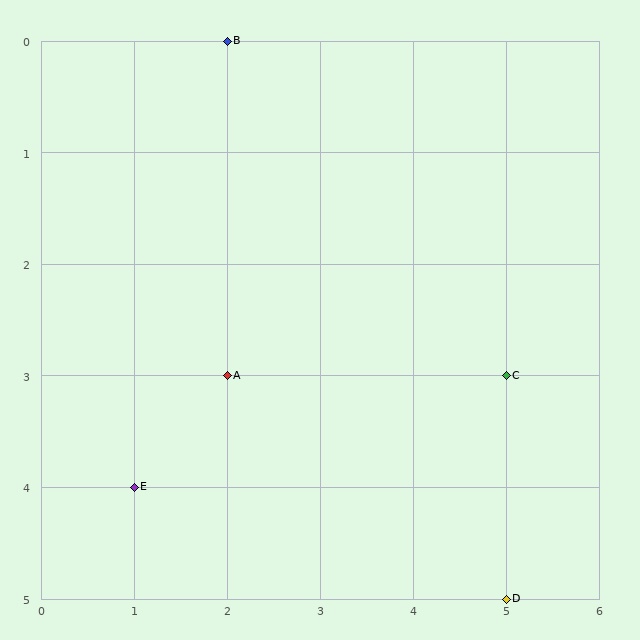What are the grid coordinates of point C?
Point C is at grid coordinates (5, 3).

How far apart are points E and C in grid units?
Points E and C are 4 columns and 1 row apart (about 4.1 grid units diagonally).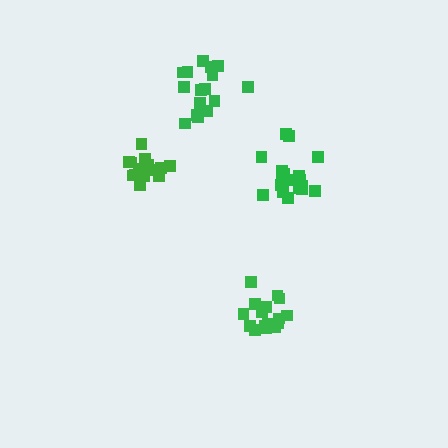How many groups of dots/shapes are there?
There are 4 groups.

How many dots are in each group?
Group 1: 17 dots, Group 2: 16 dots, Group 3: 15 dots, Group 4: 19 dots (67 total).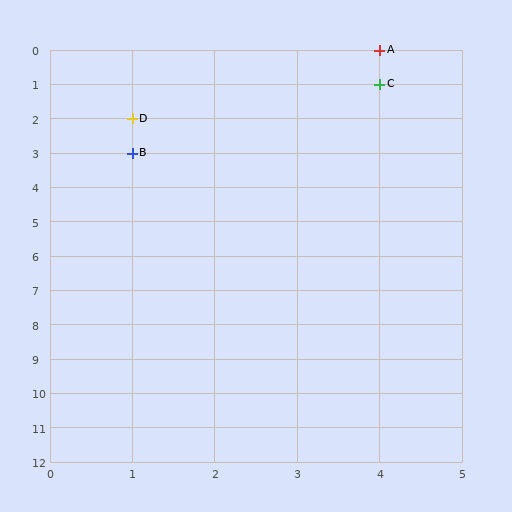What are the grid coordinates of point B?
Point B is at grid coordinates (1, 3).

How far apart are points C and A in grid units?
Points C and A are 1 row apart.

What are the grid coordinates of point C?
Point C is at grid coordinates (4, 1).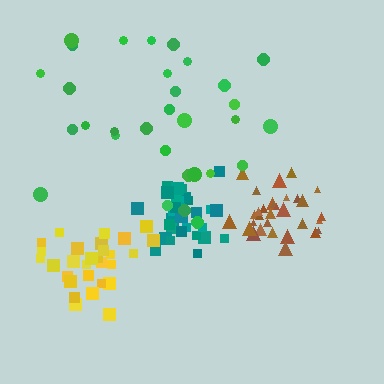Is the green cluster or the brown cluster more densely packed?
Brown.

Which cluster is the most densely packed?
Teal.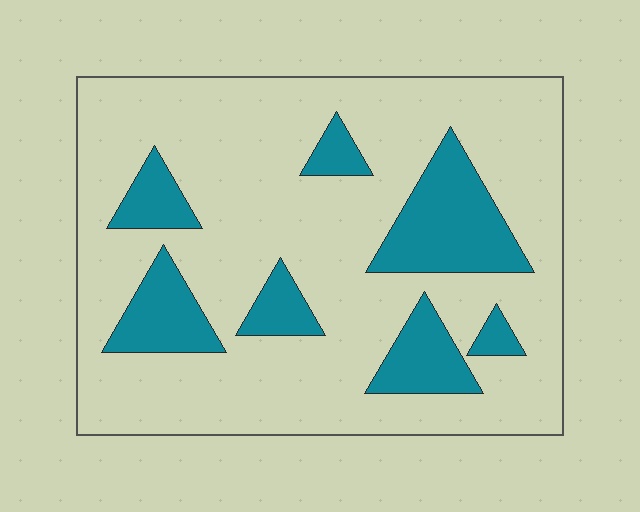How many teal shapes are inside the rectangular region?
7.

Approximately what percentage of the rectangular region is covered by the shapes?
Approximately 20%.